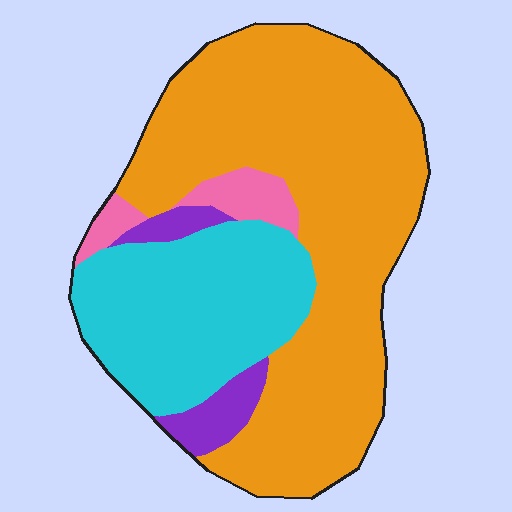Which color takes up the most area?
Orange, at roughly 60%.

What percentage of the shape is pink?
Pink covers 6% of the shape.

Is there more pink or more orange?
Orange.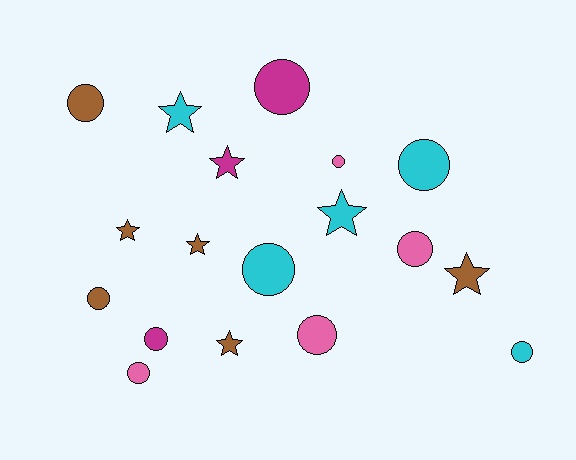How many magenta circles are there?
There are 2 magenta circles.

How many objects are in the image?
There are 18 objects.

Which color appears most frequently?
Brown, with 6 objects.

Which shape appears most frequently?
Circle, with 11 objects.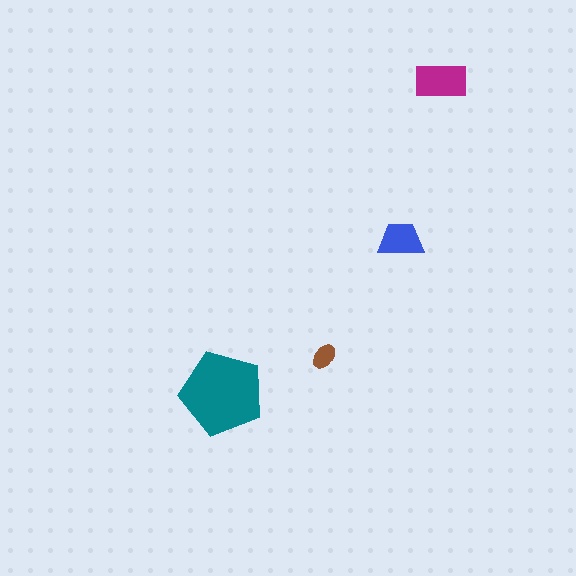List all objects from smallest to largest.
The brown ellipse, the blue trapezoid, the magenta rectangle, the teal pentagon.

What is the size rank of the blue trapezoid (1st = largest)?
3rd.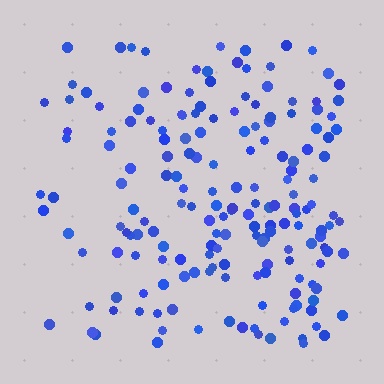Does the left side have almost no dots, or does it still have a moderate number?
Still a moderate number, just noticeably fewer than the right.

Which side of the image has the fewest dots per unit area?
The left.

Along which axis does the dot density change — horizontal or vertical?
Horizontal.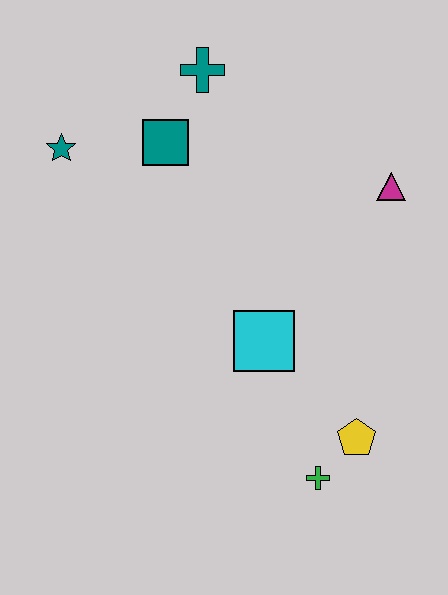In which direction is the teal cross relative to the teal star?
The teal cross is to the right of the teal star.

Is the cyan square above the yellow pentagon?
Yes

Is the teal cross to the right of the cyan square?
No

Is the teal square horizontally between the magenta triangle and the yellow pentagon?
No